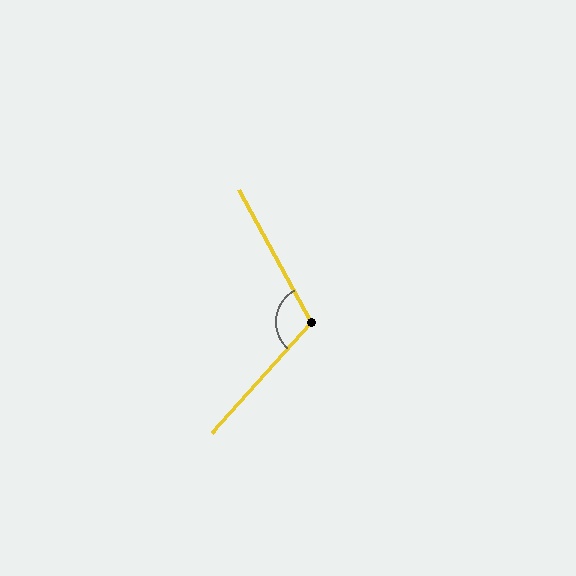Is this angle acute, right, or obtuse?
It is obtuse.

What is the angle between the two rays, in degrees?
Approximately 109 degrees.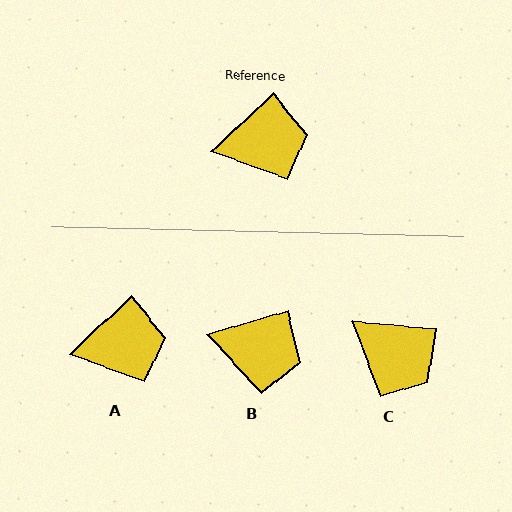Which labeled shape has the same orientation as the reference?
A.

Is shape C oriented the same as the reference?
No, it is off by about 49 degrees.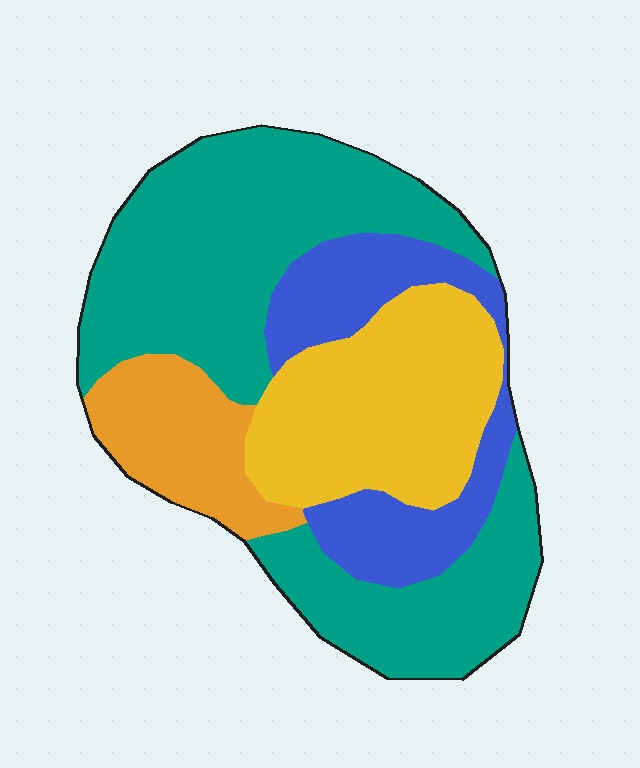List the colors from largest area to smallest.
From largest to smallest: teal, yellow, blue, orange.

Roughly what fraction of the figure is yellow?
Yellow covers around 25% of the figure.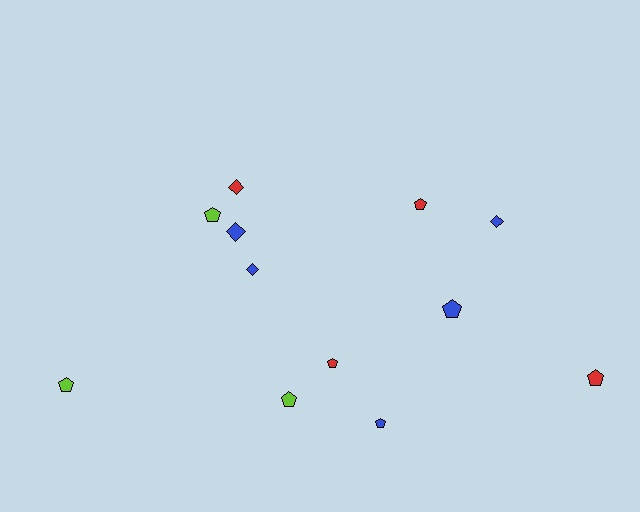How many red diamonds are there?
There is 1 red diamond.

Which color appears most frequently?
Blue, with 5 objects.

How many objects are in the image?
There are 12 objects.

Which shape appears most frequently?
Pentagon, with 8 objects.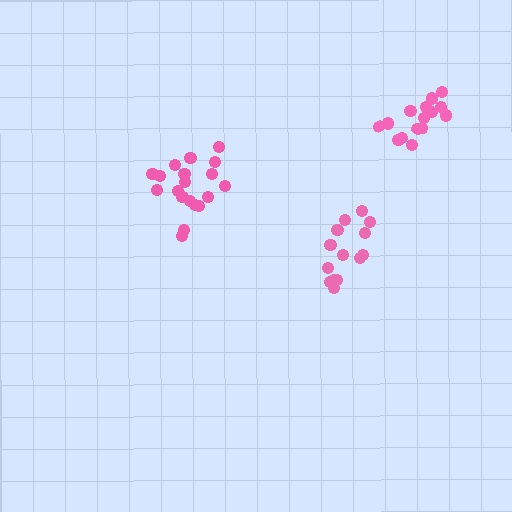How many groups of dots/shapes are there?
There are 3 groups.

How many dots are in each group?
Group 1: 19 dots, Group 2: 14 dots, Group 3: 15 dots (48 total).